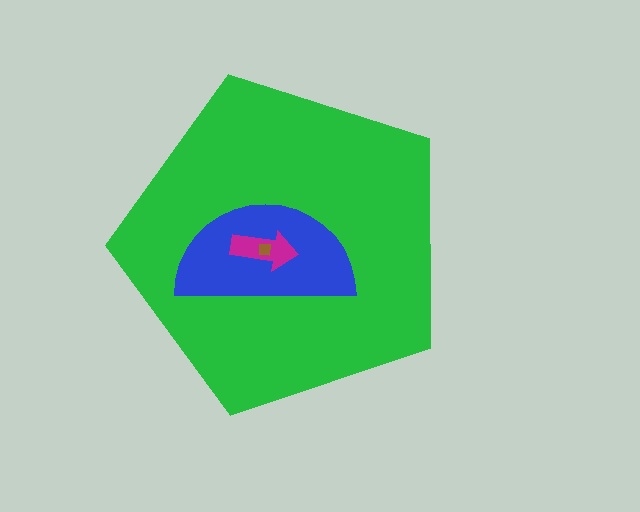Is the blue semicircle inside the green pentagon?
Yes.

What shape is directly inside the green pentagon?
The blue semicircle.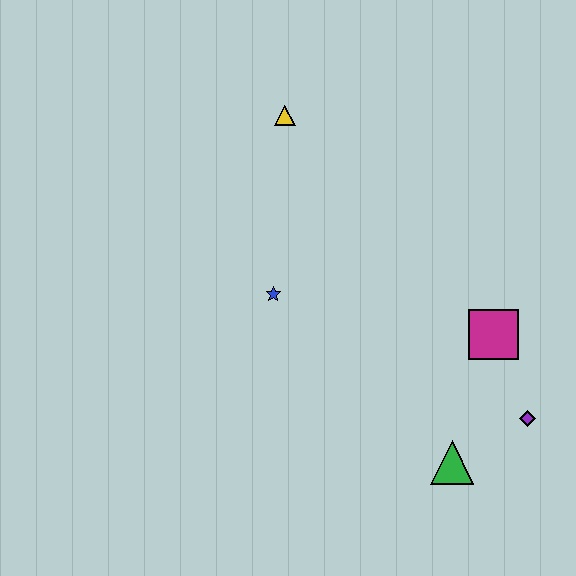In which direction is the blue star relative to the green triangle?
The blue star is to the left of the green triangle.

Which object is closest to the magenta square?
The purple diamond is closest to the magenta square.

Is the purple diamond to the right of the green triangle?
Yes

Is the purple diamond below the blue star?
Yes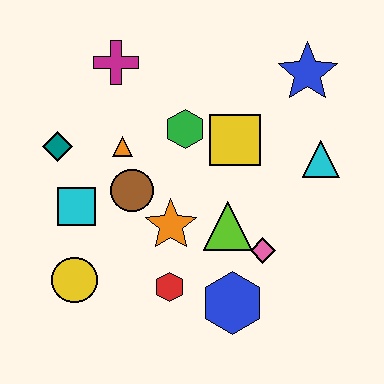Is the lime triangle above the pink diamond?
Yes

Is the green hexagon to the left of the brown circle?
No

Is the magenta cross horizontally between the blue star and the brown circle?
No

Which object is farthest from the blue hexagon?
The magenta cross is farthest from the blue hexagon.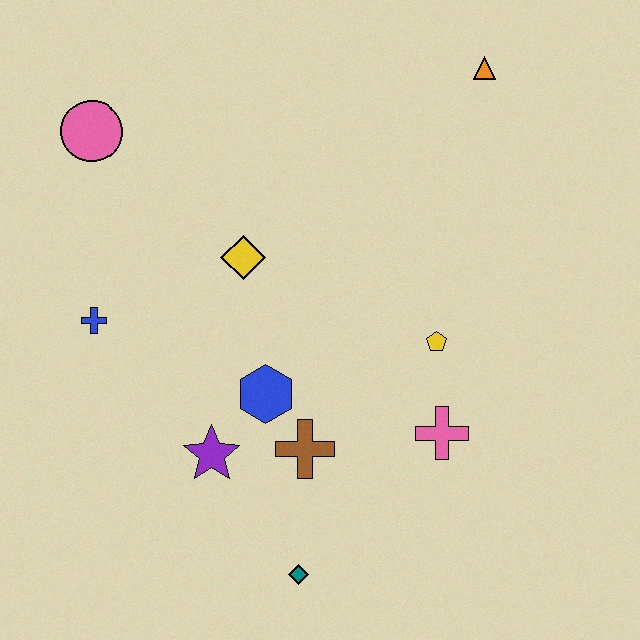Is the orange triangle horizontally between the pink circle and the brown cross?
No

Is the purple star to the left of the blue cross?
No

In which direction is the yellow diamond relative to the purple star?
The yellow diamond is above the purple star.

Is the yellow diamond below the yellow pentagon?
No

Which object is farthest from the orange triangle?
The teal diamond is farthest from the orange triangle.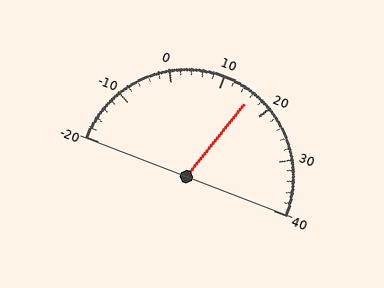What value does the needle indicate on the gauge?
The needle indicates approximately 16.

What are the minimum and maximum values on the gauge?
The gauge ranges from -20 to 40.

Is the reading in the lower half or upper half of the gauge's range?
The reading is in the upper half of the range (-20 to 40).